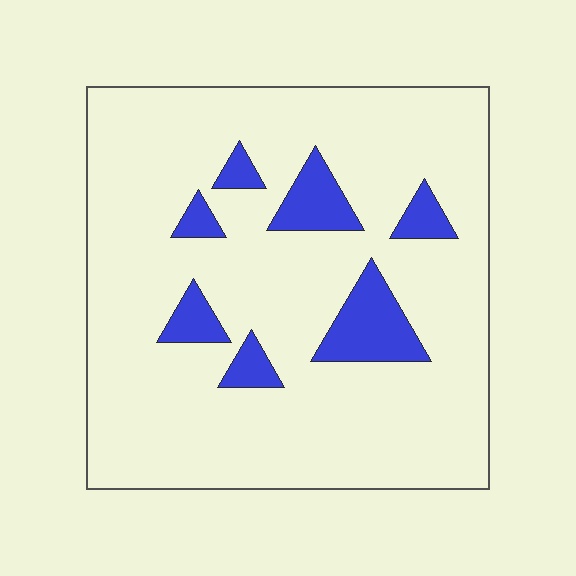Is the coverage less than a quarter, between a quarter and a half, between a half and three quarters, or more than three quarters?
Less than a quarter.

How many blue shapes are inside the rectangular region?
7.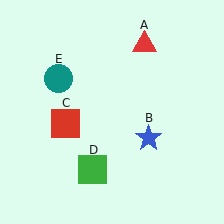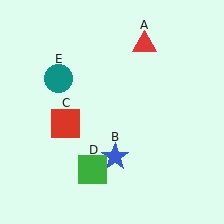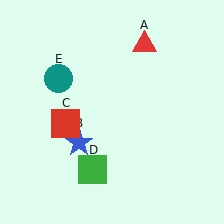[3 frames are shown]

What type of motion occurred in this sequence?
The blue star (object B) rotated clockwise around the center of the scene.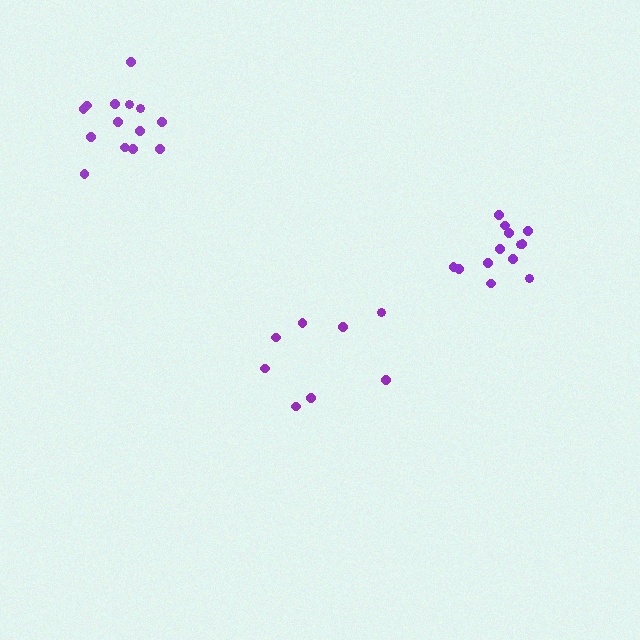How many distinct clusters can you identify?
There are 3 distinct clusters.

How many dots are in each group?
Group 1: 14 dots, Group 2: 13 dots, Group 3: 8 dots (35 total).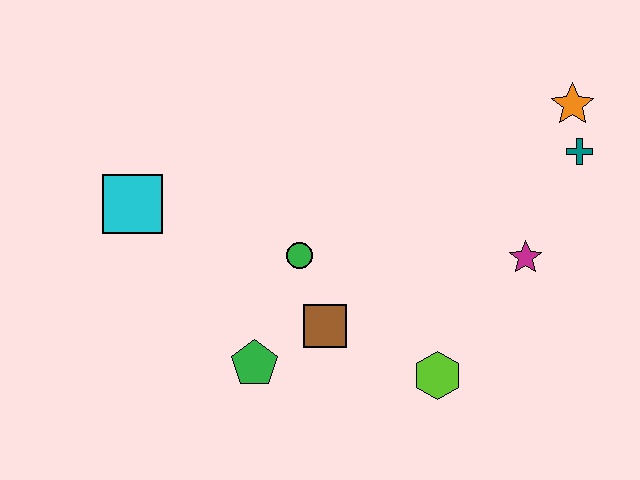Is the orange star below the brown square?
No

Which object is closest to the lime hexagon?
The brown square is closest to the lime hexagon.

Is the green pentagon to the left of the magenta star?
Yes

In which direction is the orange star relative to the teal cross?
The orange star is above the teal cross.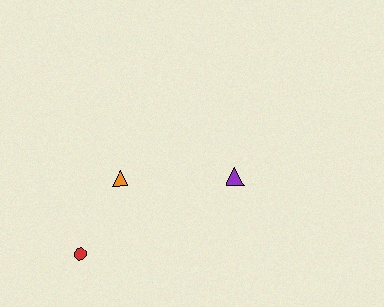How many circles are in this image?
There is 1 circle.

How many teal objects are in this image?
There are no teal objects.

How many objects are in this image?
There are 3 objects.